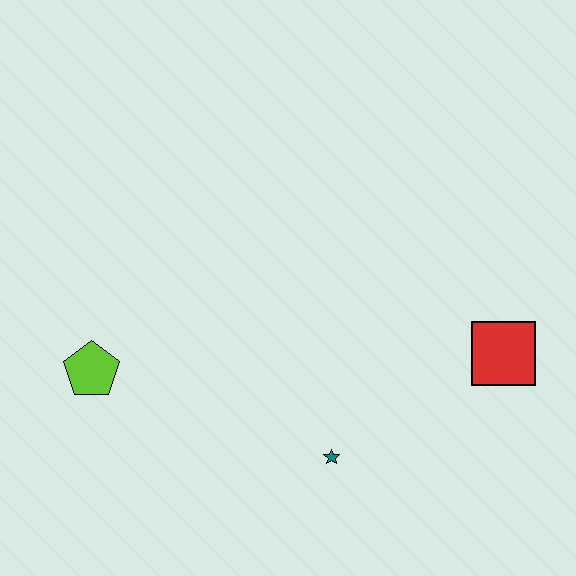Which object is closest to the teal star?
The red square is closest to the teal star.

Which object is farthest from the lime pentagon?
The red square is farthest from the lime pentagon.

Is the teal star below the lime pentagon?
Yes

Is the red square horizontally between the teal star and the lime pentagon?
No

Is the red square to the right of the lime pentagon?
Yes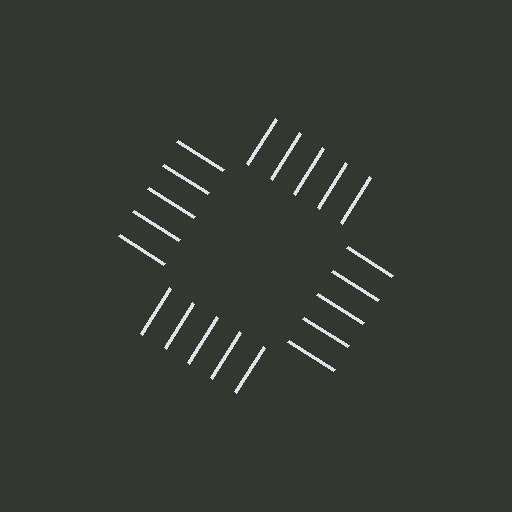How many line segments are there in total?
20 — 5 along each of the 4 edges.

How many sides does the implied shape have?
4 sides — the line-ends trace a square.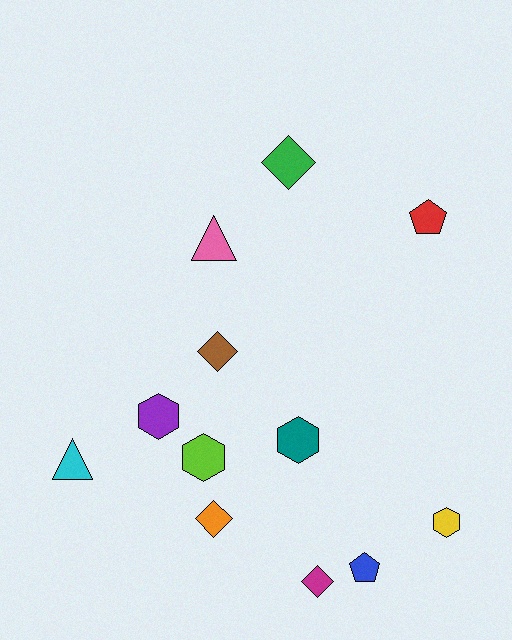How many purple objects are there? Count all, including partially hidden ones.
There is 1 purple object.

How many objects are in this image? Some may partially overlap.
There are 12 objects.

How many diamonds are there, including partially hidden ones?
There are 4 diamonds.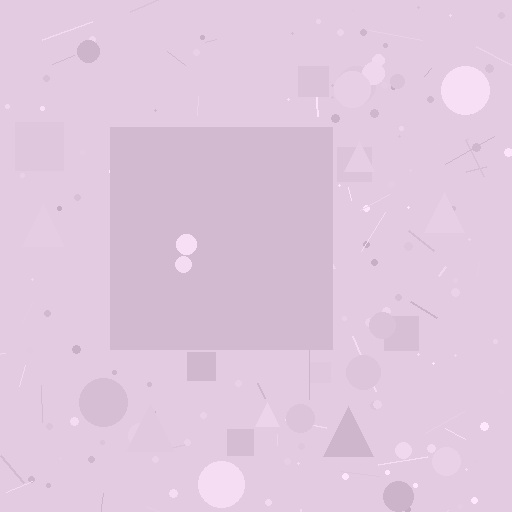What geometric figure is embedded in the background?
A square is embedded in the background.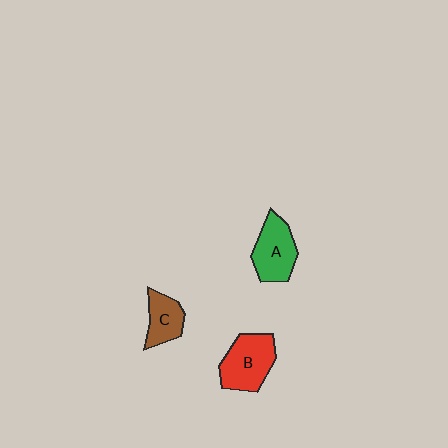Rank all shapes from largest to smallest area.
From largest to smallest: B (red), A (green), C (brown).